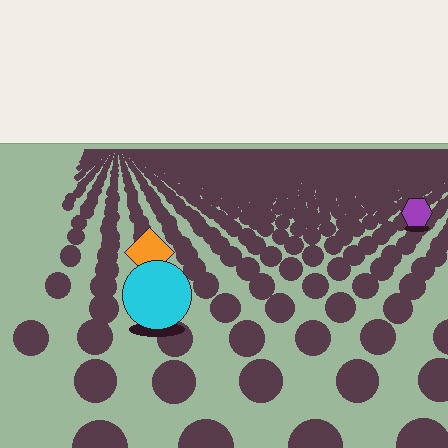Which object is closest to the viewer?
The cyan circle is closest. The texture marks near it are larger and more spread out.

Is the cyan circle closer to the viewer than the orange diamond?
Yes. The cyan circle is closer — you can tell from the texture gradient: the ground texture is coarser near it.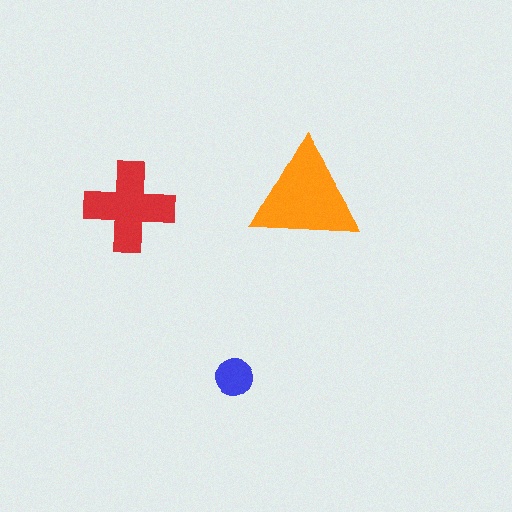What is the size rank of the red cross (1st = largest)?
2nd.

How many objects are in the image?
There are 3 objects in the image.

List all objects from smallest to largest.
The blue circle, the red cross, the orange triangle.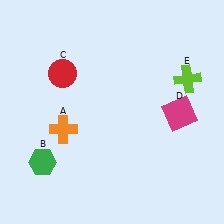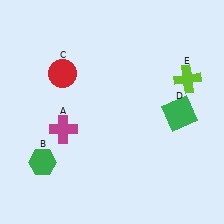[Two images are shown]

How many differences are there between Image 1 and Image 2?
There are 2 differences between the two images.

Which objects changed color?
A changed from orange to magenta. D changed from magenta to green.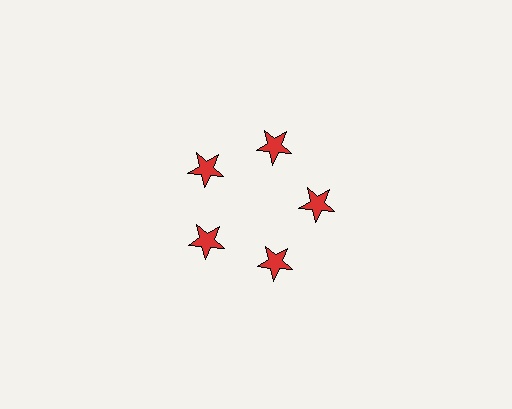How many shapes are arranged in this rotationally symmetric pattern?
There are 5 shapes, arranged in 5 groups of 1.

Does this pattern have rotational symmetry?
Yes, this pattern has 5-fold rotational symmetry. It looks the same after rotating 72 degrees around the center.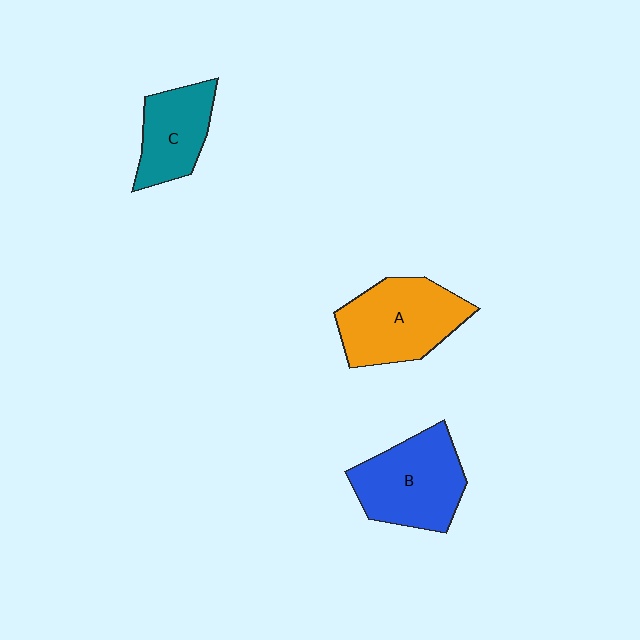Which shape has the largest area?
Shape A (orange).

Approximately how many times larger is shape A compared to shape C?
Approximately 1.4 times.